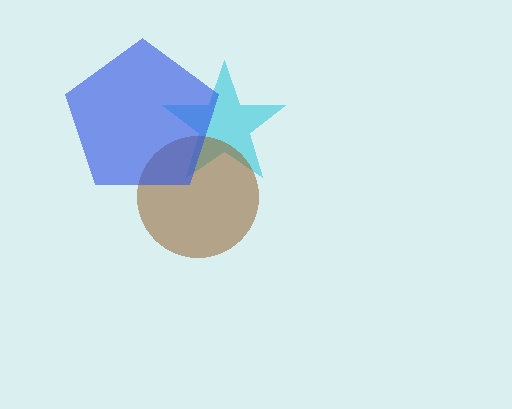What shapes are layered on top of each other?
The layered shapes are: a cyan star, a brown circle, a blue pentagon.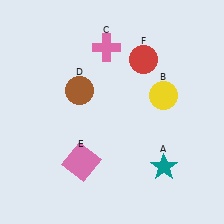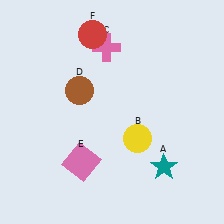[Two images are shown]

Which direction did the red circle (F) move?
The red circle (F) moved left.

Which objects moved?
The objects that moved are: the yellow circle (B), the red circle (F).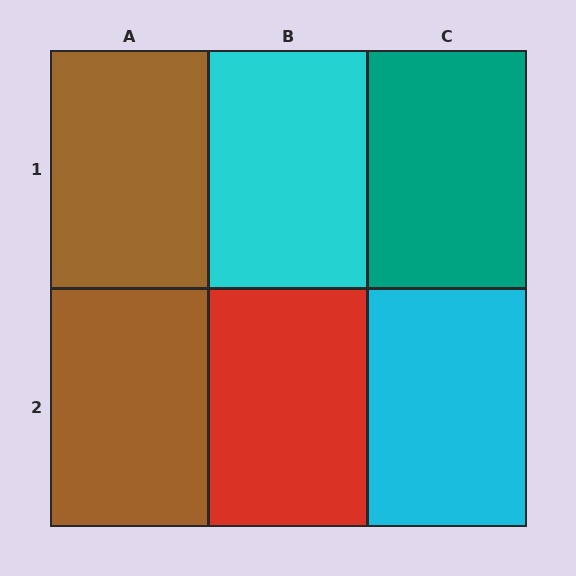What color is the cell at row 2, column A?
Brown.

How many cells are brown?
2 cells are brown.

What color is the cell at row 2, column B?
Red.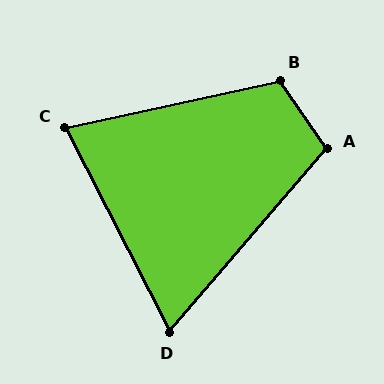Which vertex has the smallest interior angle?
D, at approximately 68 degrees.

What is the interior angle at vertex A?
Approximately 105 degrees (obtuse).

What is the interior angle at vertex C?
Approximately 75 degrees (acute).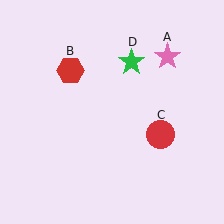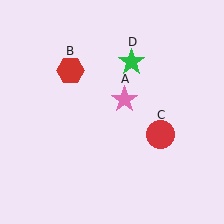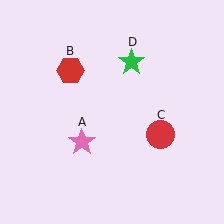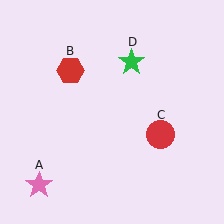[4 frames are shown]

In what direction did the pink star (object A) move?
The pink star (object A) moved down and to the left.